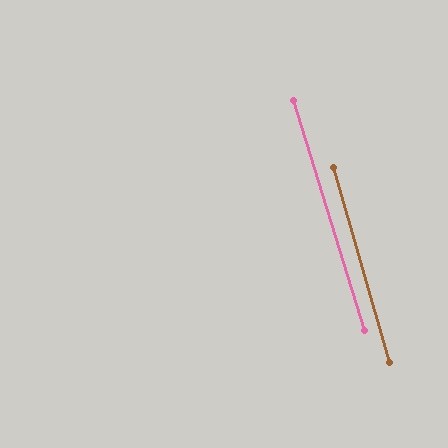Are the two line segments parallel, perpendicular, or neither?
Parallel — their directions differ by only 1.0°.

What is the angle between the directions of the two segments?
Approximately 1 degree.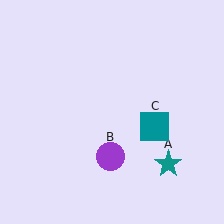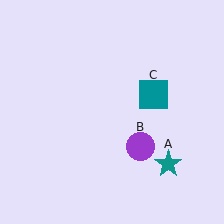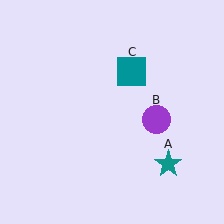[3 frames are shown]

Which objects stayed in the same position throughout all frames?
Teal star (object A) remained stationary.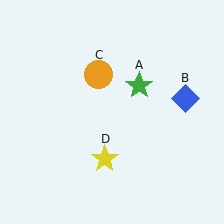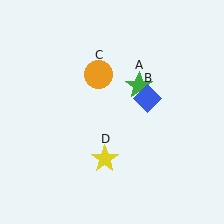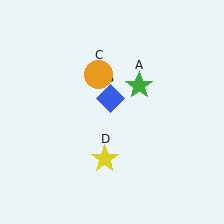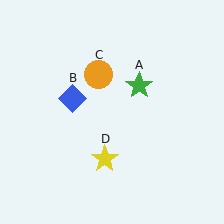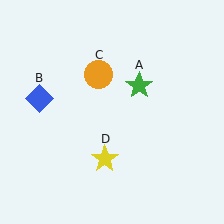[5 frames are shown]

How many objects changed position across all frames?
1 object changed position: blue diamond (object B).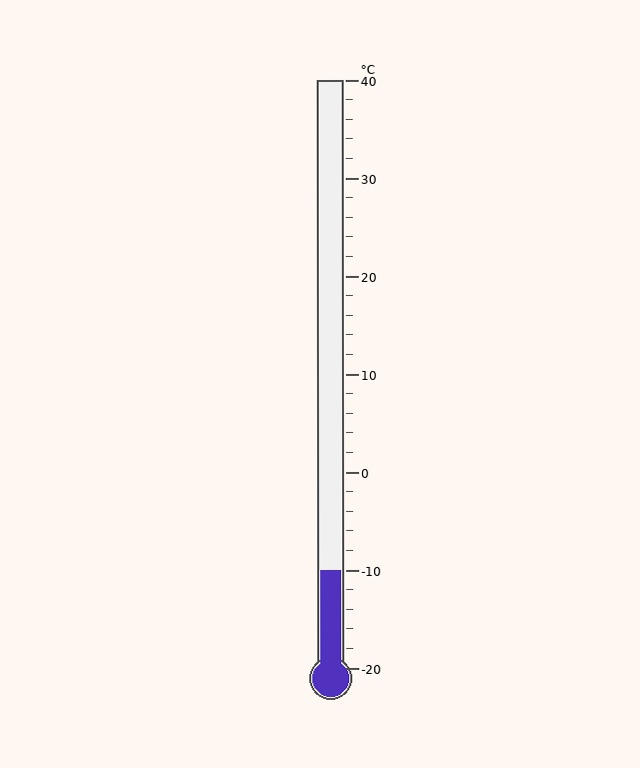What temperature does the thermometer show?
The thermometer shows approximately -10°C.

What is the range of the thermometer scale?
The thermometer scale ranges from -20°C to 40°C.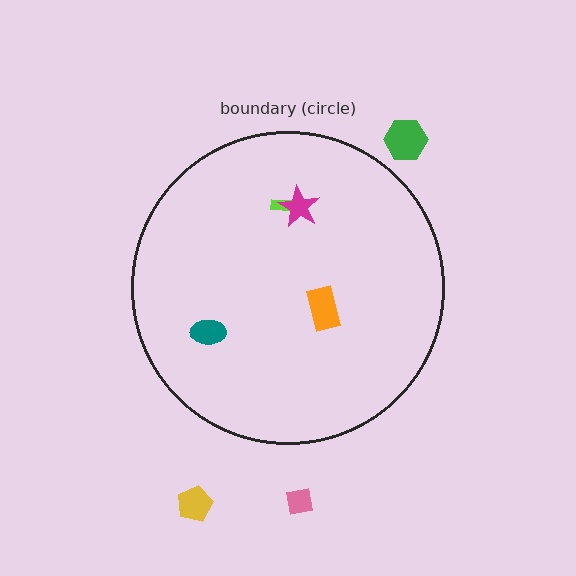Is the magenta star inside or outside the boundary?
Inside.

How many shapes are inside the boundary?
4 inside, 3 outside.